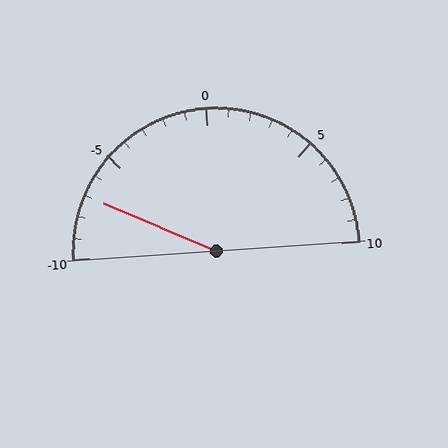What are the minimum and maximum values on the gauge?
The gauge ranges from -10 to 10.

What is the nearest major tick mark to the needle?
The nearest major tick mark is -5.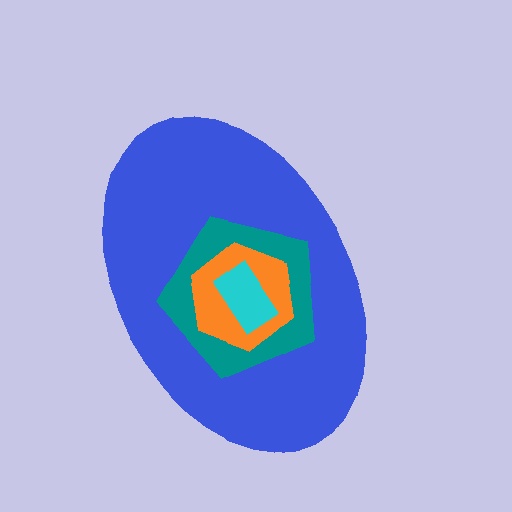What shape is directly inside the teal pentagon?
The orange hexagon.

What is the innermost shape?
The cyan rectangle.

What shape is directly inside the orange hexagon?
The cyan rectangle.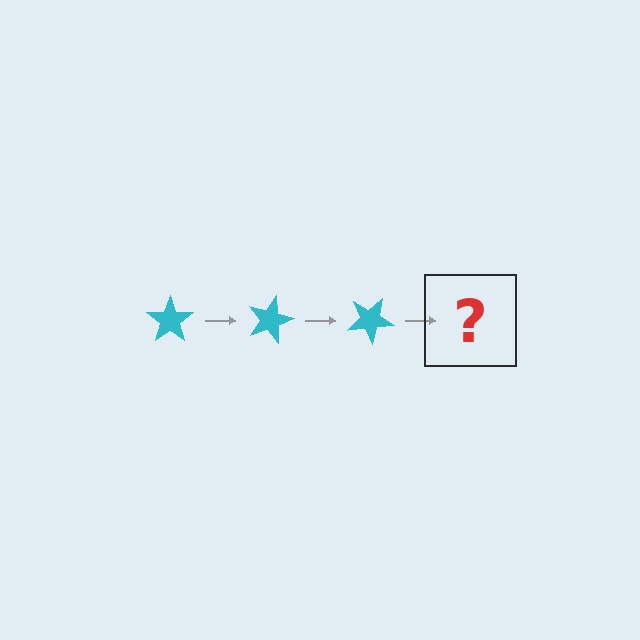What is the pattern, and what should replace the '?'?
The pattern is that the star rotates 15 degrees each step. The '?' should be a cyan star rotated 45 degrees.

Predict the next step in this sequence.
The next step is a cyan star rotated 45 degrees.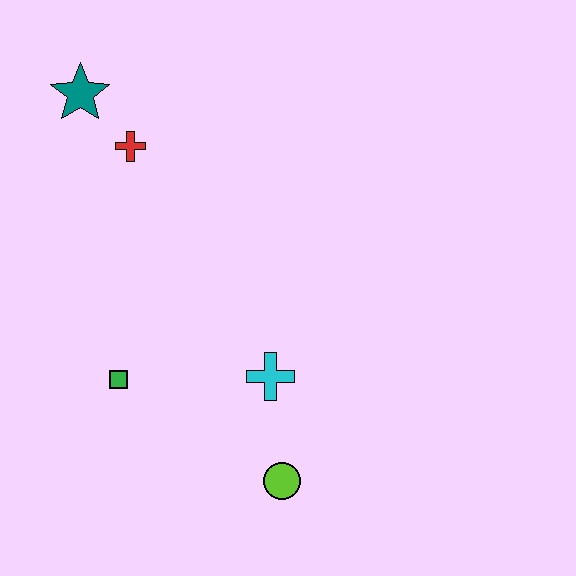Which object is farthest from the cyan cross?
The teal star is farthest from the cyan cross.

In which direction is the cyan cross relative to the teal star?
The cyan cross is below the teal star.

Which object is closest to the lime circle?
The cyan cross is closest to the lime circle.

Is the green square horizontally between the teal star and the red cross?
Yes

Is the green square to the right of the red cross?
No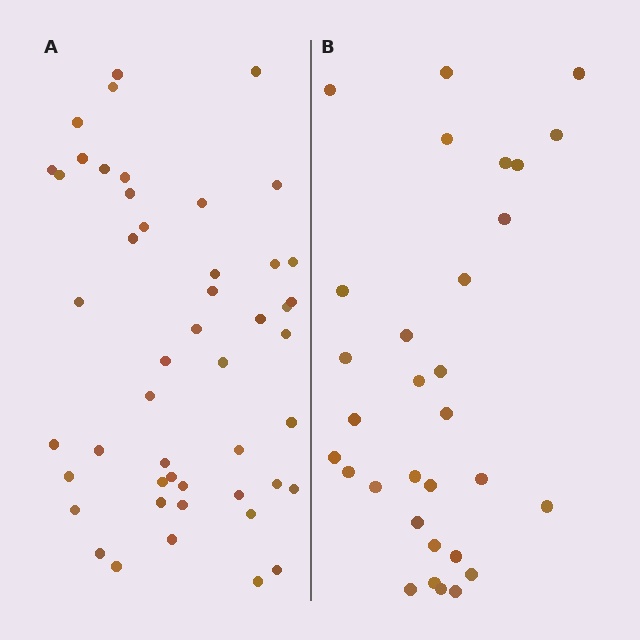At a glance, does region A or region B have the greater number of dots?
Region A (the left region) has more dots.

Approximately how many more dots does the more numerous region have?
Region A has approximately 15 more dots than region B.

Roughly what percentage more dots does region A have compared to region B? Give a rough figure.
About 55% more.